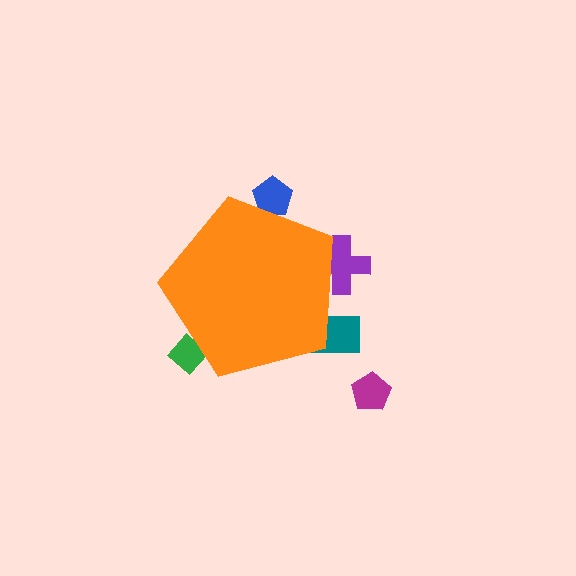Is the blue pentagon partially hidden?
Yes, the blue pentagon is partially hidden behind the orange pentagon.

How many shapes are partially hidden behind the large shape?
4 shapes are partially hidden.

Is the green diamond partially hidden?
Yes, the green diamond is partially hidden behind the orange pentagon.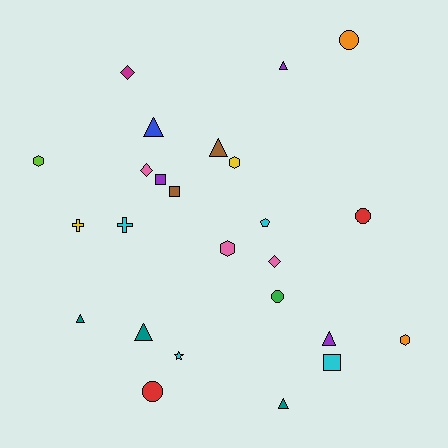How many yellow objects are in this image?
There are 2 yellow objects.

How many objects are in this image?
There are 25 objects.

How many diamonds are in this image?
There are 3 diamonds.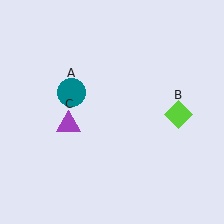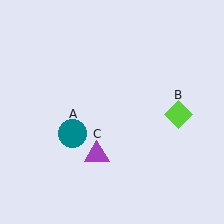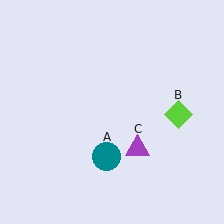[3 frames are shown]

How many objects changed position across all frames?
2 objects changed position: teal circle (object A), purple triangle (object C).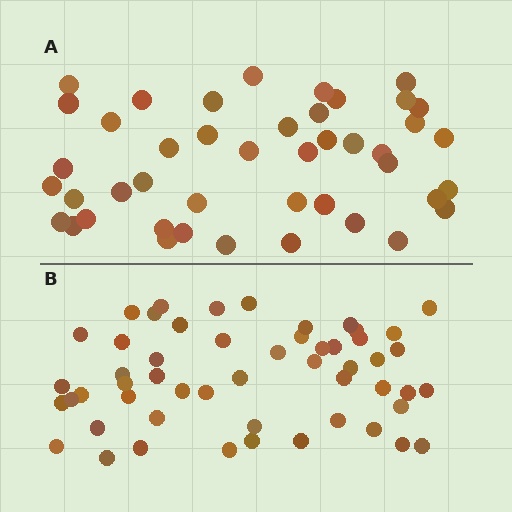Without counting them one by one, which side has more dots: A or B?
Region B (the bottom region) has more dots.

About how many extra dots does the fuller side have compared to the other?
Region B has roughly 8 or so more dots than region A.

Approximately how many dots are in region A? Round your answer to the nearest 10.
About 40 dots. (The exact count is 44, which rounds to 40.)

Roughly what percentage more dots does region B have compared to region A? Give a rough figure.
About 20% more.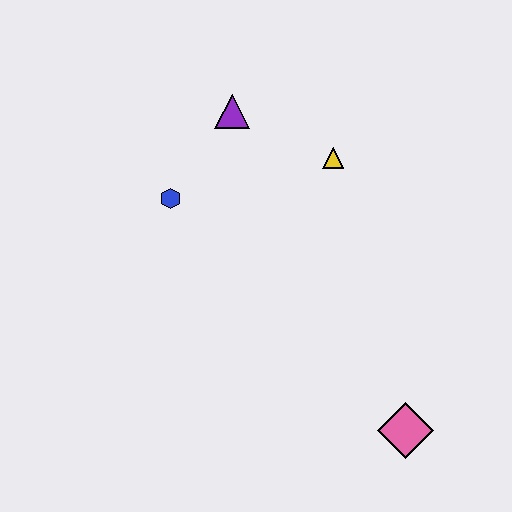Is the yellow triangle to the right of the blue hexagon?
Yes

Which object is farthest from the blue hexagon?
The pink diamond is farthest from the blue hexagon.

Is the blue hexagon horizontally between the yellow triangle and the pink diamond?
No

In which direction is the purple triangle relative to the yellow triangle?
The purple triangle is to the left of the yellow triangle.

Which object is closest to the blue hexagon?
The purple triangle is closest to the blue hexagon.